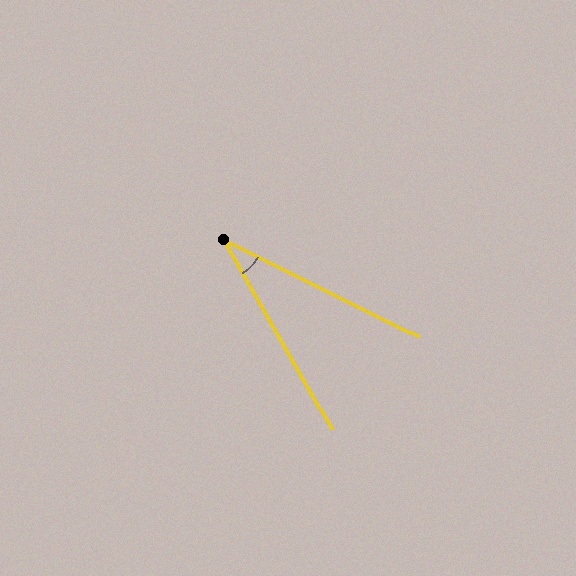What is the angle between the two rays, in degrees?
Approximately 34 degrees.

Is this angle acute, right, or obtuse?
It is acute.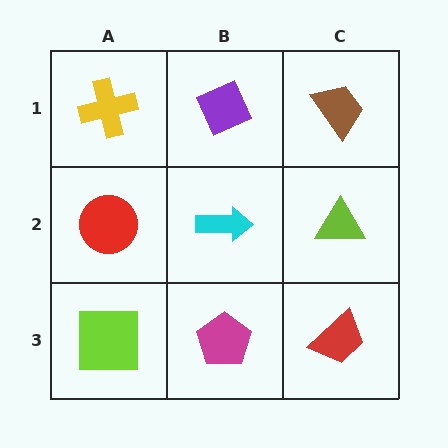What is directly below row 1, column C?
A lime triangle.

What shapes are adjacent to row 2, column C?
A brown trapezoid (row 1, column C), a red trapezoid (row 3, column C), a cyan arrow (row 2, column B).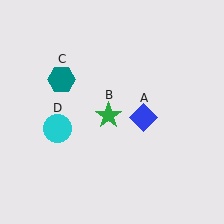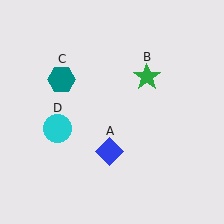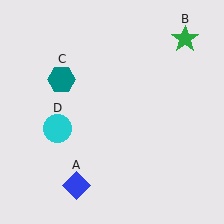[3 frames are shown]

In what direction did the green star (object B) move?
The green star (object B) moved up and to the right.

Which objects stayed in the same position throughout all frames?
Teal hexagon (object C) and cyan circle (object D) remained stationary.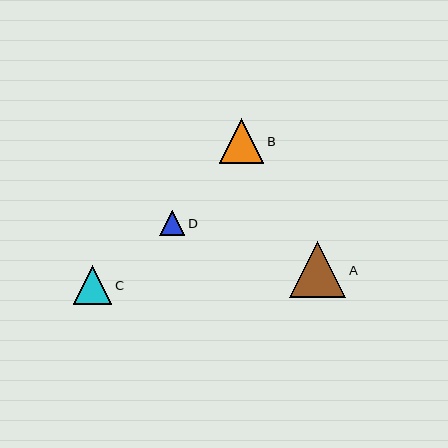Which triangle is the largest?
Triangle A is the largest with a size of approximately 56 pixels.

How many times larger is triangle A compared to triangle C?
Triangle A is approximately 1.5 times the size of triangle C.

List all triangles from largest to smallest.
From largest to smallest: A, B, C, D.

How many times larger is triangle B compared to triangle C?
Triangle B is approximately 1.2 times the size of triangle C.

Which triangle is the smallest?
Triangle D is the smallest with a size of approximately 25 pixels.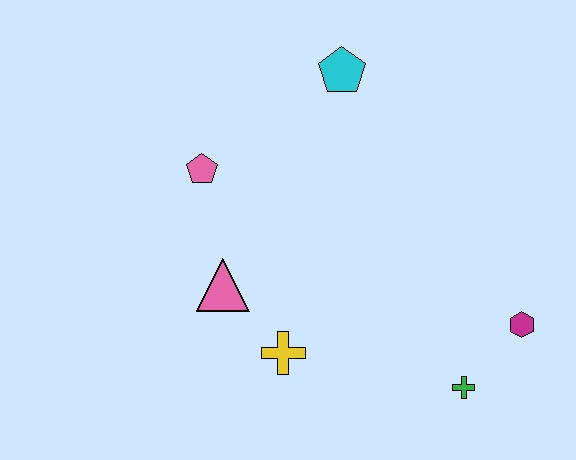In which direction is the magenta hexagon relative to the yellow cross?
The magenta hexagon is to the right of the yellow cross.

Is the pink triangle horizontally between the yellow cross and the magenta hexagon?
No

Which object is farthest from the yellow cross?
The cyan pentagon is farthest from the yellow cross.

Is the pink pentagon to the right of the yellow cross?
No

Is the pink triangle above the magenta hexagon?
Yes